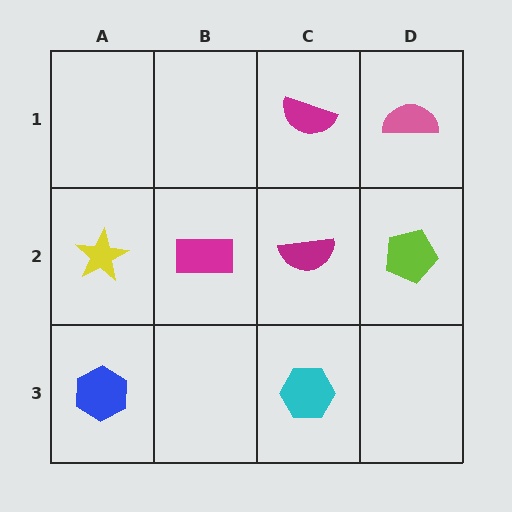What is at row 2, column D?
A lime pentagon.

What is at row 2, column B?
A magenta rectangle.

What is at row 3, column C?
A cyan hexagon.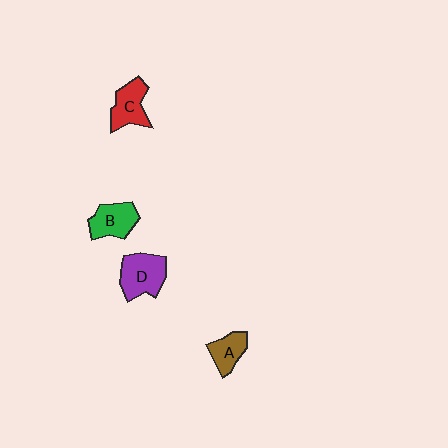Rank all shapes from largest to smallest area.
From largest to smallest: D (purple), C (red), B (green), A (brown).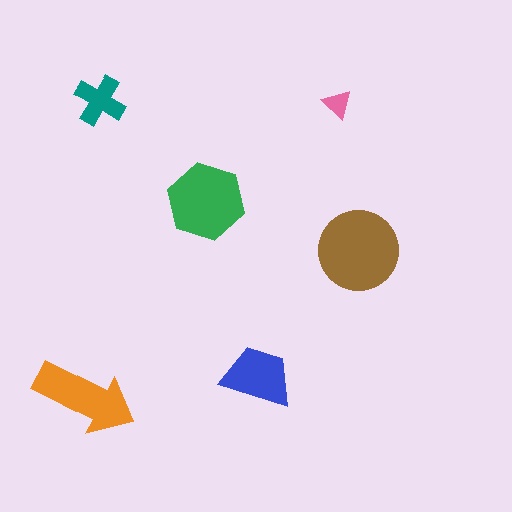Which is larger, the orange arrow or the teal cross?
The orange arrow.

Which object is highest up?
The teal cross is topmost.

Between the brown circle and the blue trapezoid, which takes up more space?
The brown circle.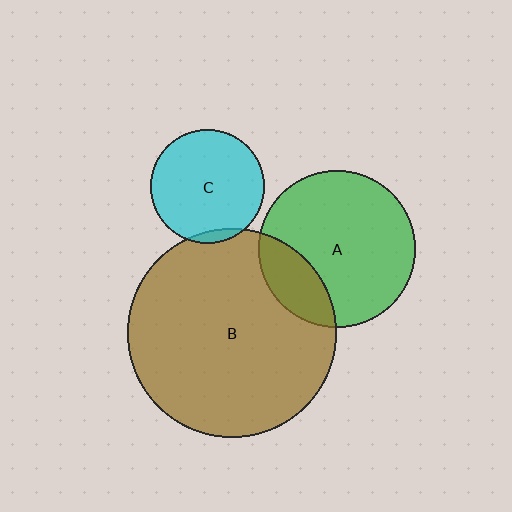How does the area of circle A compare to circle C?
Approximately 1.9 times.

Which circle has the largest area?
Circle B (brown).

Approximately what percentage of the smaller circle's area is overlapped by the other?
Approximately 20%.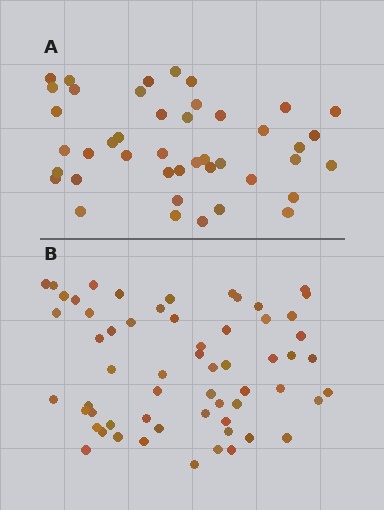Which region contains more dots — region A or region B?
Region B (the bottom region) has more dots.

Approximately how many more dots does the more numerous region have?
Region B has approximately 15 more dots than region A.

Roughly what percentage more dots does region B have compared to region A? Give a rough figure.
About 40% more.